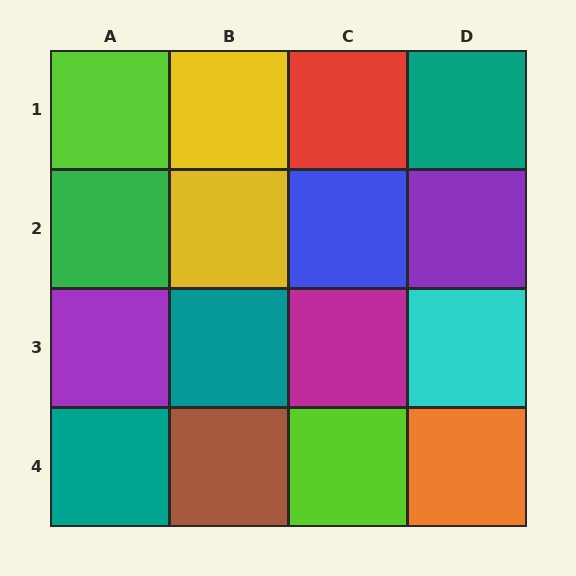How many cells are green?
1 cell is green.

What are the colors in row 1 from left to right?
Lime, yellow, red, teal.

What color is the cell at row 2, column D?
Purple.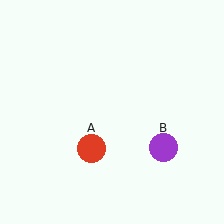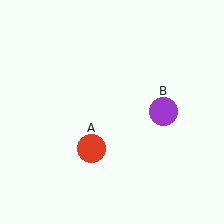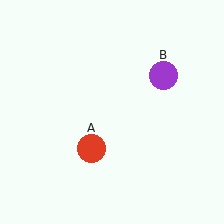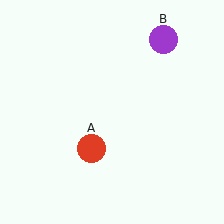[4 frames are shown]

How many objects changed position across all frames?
1 object changed position: purple circle (object B).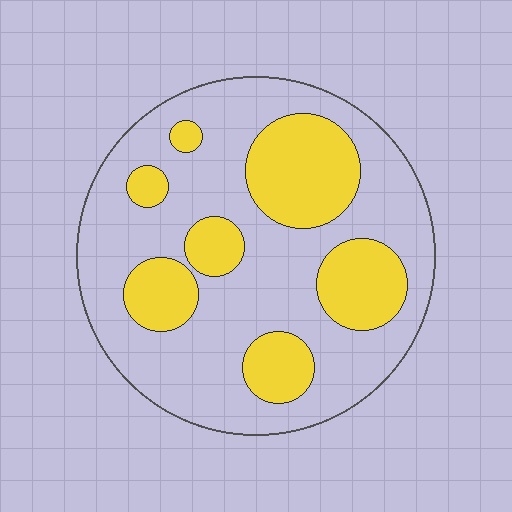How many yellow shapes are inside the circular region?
7.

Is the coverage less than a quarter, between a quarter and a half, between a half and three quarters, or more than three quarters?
Between a quarter and a half.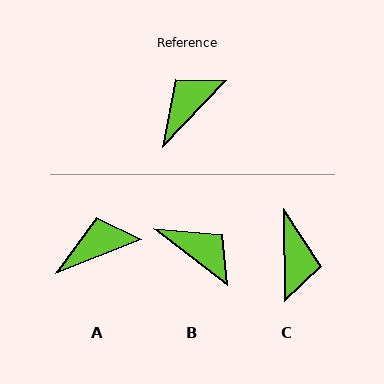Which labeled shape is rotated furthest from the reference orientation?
C, about 136 degrees away.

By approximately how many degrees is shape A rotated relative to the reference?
Approximately 25 degrees clockwise.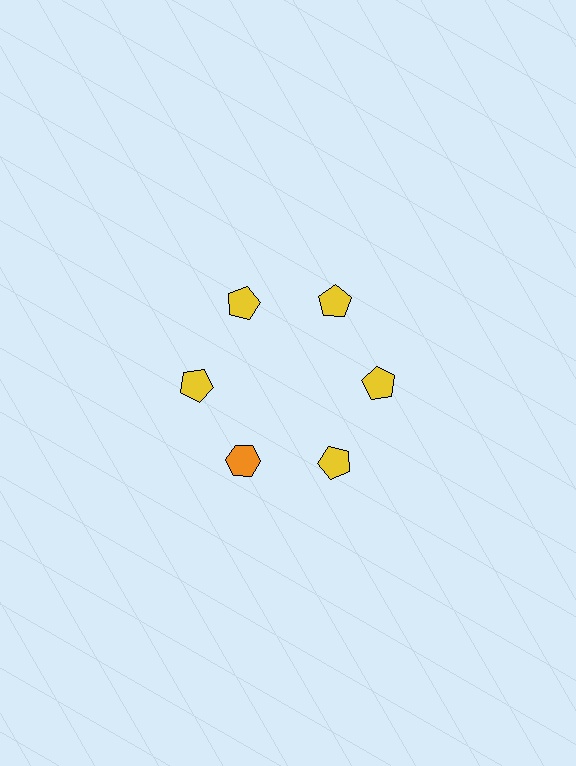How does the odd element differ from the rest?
It differs in both color (orange instead of yellow) and shape (hexagon instead of pentagon).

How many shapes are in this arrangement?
There are 6 shapes arranged in a ring pattern.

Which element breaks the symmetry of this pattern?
The orange hexagon at roughly the 7 o'clock position breaks the symmetry. All other shapes are yellow pentagons.